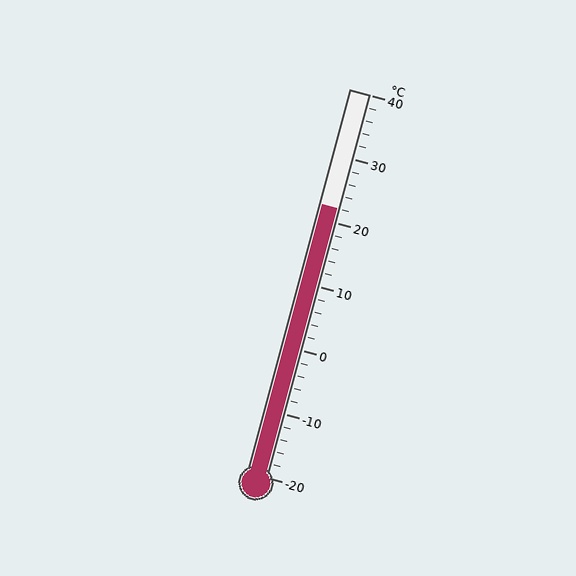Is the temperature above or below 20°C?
The temperature is above 20°C.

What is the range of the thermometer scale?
The thermometer scale ranges from -20°C to 40°C.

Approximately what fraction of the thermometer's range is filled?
The thermometer is filled to approximately 70% of its range.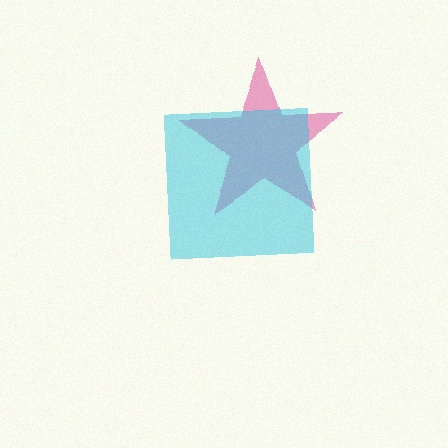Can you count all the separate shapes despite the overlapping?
Yes, there are 2 separate shapes.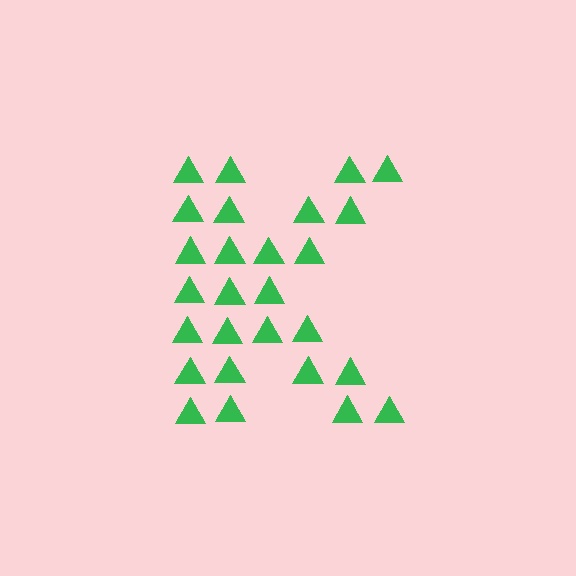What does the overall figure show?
The overall figure shows the letter K.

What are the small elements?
The small elements are triangles.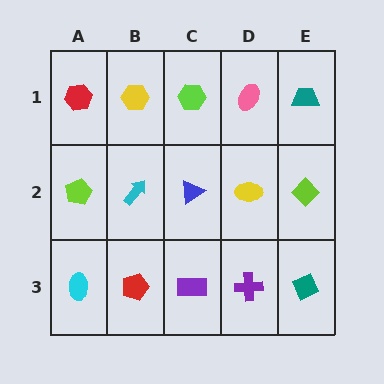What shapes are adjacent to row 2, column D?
A pink ellipse (row 1, column D), a purple cross (row 3, column D), a blue triangle (row 2, column C), a lime diamond (row 2, column E).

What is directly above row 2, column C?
A lime hexagon.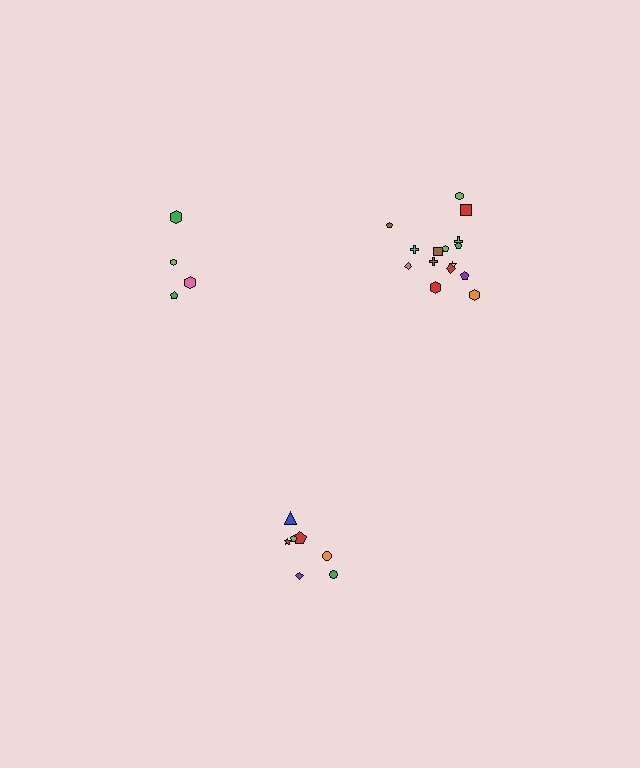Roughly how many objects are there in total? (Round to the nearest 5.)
Roughly 25 objects in total.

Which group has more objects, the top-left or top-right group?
The top-right group.